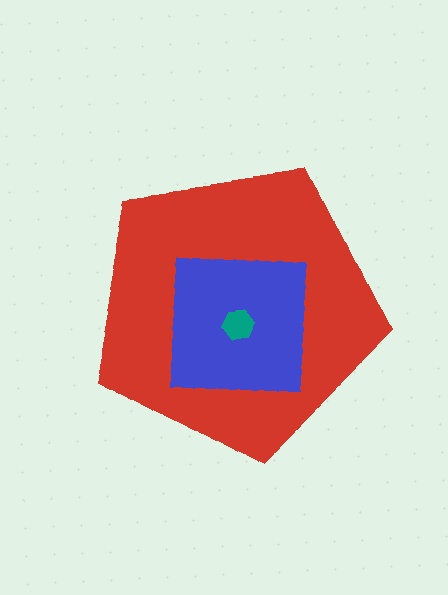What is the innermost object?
The teal hexagon.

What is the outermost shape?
The red pentagon.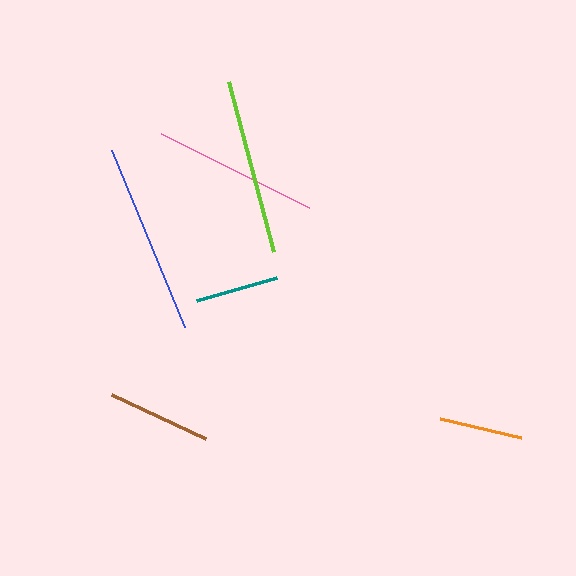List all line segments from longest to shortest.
From longest to shortest: blue, lime, pink, brown, teal, orange.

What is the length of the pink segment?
The pink segment is approximately 166 pixels long.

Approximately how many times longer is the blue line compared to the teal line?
The blue line is approximately 2.3 times the length of the teal line.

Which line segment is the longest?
The blue line is the longest at approximately 192 pixels.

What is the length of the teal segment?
The teal segment is approximately 83 pixels long.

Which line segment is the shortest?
The orange line is the shortest at approximately 83 pixels.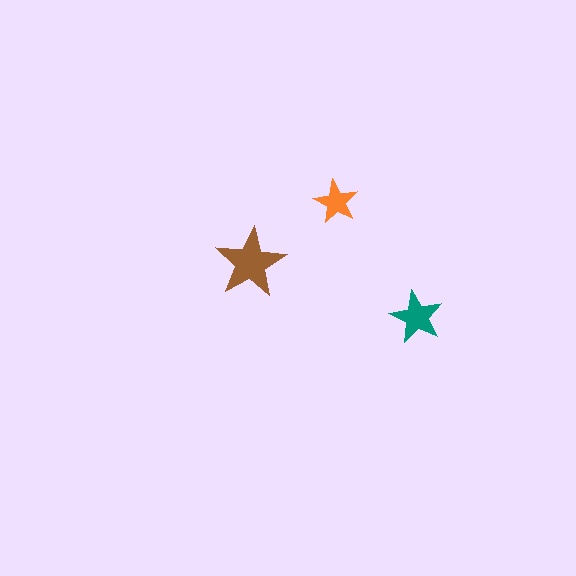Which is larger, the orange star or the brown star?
The brown one.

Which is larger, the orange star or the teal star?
The teal one.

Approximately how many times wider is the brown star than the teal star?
About 1.5 times wider.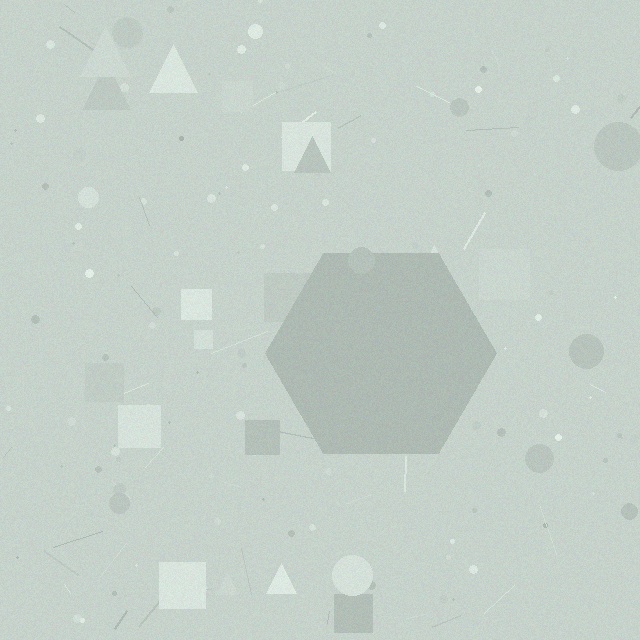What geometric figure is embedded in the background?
A hexagon is embedded in the background.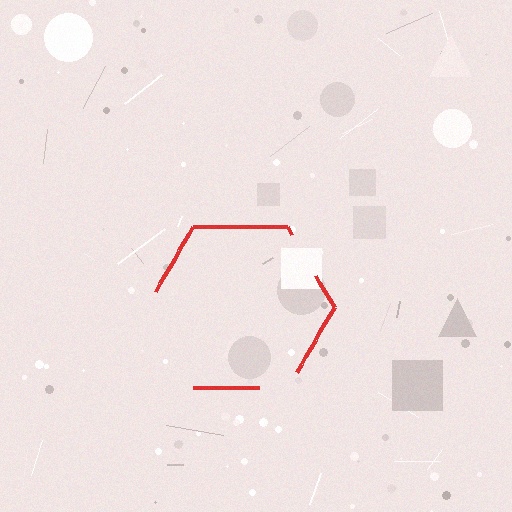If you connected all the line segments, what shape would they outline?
They would outline a hexagon.